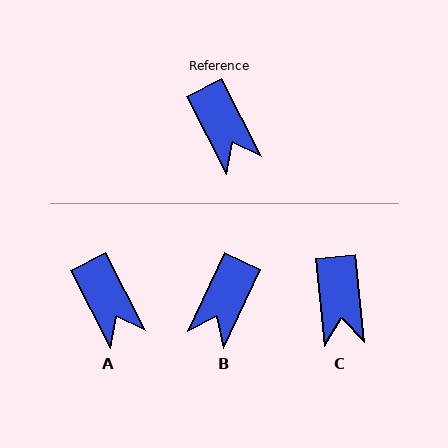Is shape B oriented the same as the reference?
No, it is off by about 52 degrees.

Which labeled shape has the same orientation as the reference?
A.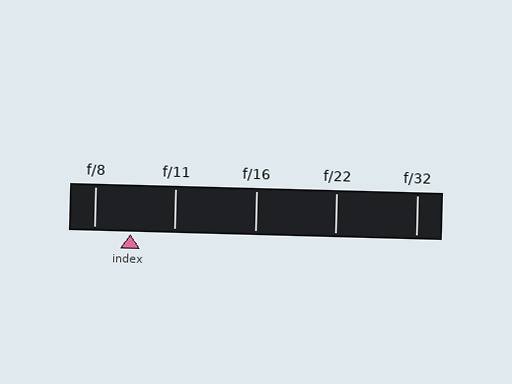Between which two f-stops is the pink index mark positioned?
The index mark is between f/8 and f/11.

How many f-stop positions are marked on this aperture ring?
There are 5 f-stop positions marked.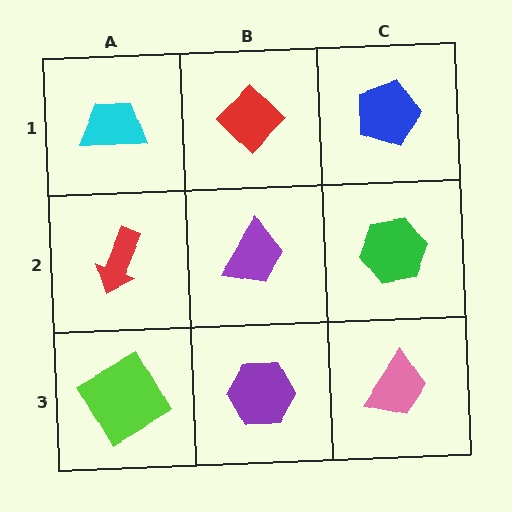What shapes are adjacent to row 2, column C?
A blue pentagon (row 1, column C), a pink trapezoid (row 3, column C), a purple trapezoid (row 2, column B).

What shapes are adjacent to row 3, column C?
A green hexagon (row 2, column C), a purple hexagon (row 3, column B).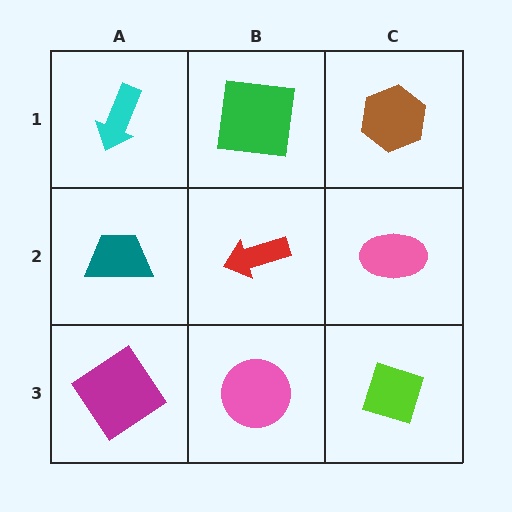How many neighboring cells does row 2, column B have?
4.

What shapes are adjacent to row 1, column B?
A red arrow (row 2, column B), a cyan arrow (row 1, column A), a brown hexagon (row 1, column C).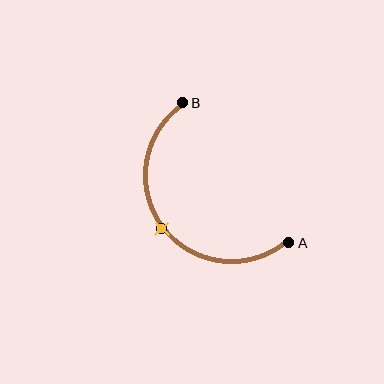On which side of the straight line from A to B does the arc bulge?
The arc bulges below and to the left of the straight line connecting A and B.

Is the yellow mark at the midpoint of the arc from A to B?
Yes. The yellow mark lies on the arc at equal arc-length from both A and B — it is the arc midpoint.